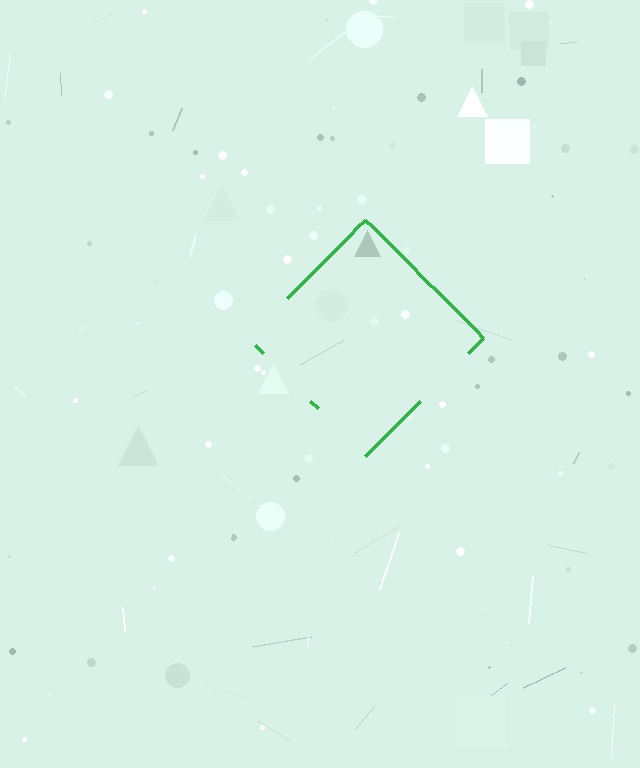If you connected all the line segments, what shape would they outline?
They would outline a diamond.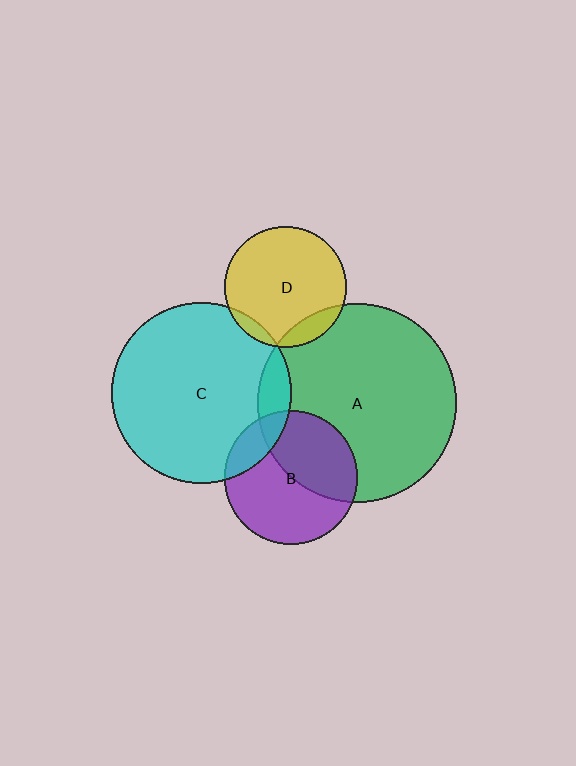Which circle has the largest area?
Circle A (green).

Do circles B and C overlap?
Yes.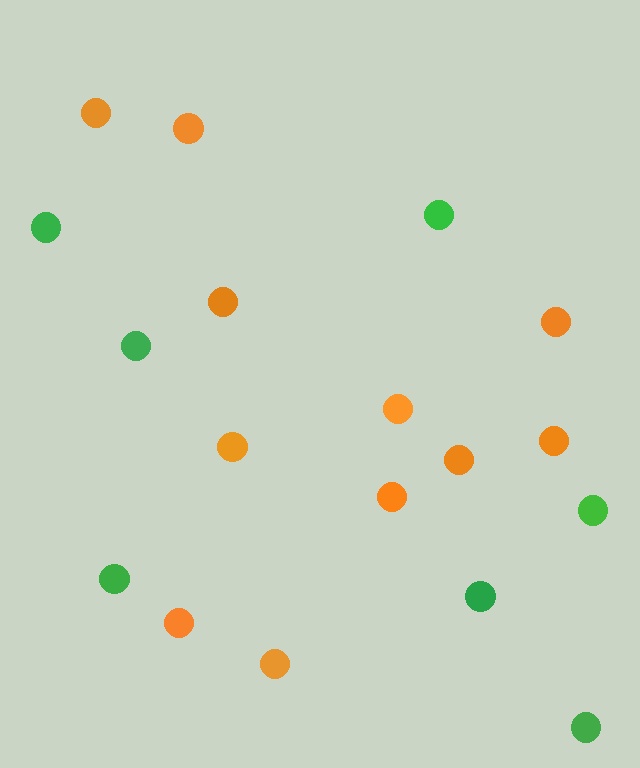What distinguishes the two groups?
There are 2 groups: one group of orange circles (11) and one group of green circles (7).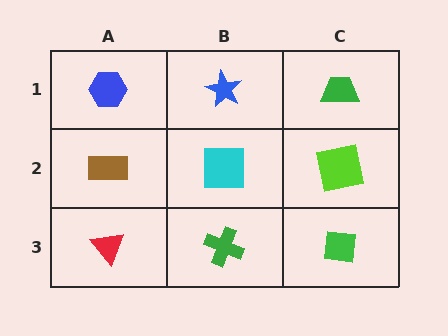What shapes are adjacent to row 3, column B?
A cyan square (row 2, column B), a red triangle (row 3, column A), a green square (row 3, column C).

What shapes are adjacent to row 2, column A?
A blue hexagon (row 1, column A), a red triangle (row 3, column A), a cyan square (row 2, column B).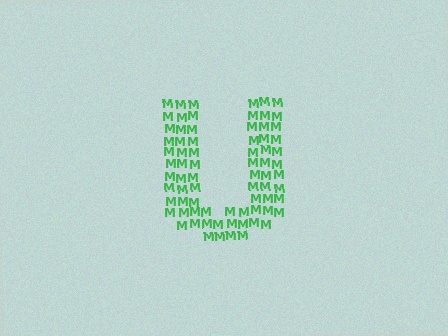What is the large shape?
The large shape is the letter U.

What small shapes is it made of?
It is made of small letter M's.